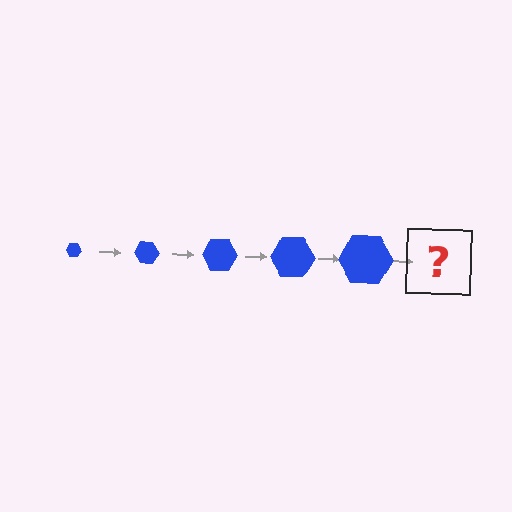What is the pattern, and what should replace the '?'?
The pattern is that the hexagon gets progressively larger each step. The '?' should be a blue hexagon, larger than the previous one.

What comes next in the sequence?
The next element should be a blue hexagon, larger than the previous one.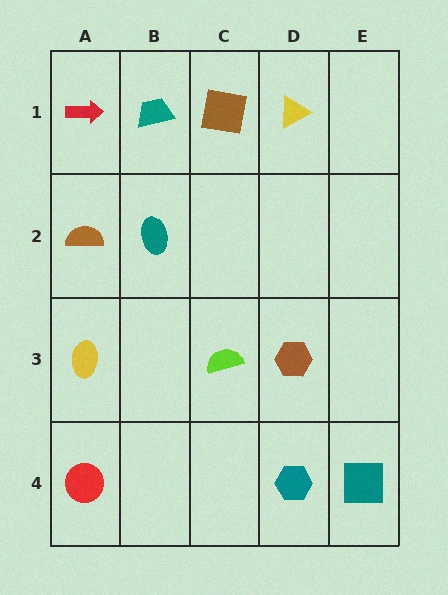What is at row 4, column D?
A teal hexagon.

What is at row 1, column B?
A teal trapezoid.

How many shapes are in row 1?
4 shapes.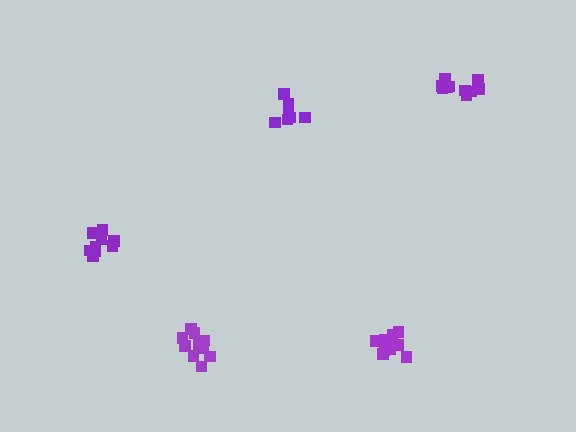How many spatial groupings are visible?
There are 5 spatial groupings.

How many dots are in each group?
Group 1: 10 dots, Group 2: 11 dots, Group 3: 7 dots, Group 4: 10 dots, Group 5: 11 dots (49 total).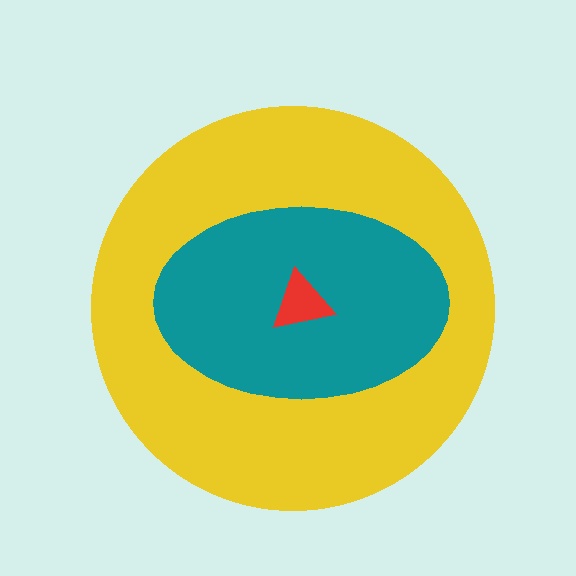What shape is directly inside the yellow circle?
The teal ellipse.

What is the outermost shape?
The yellow circle.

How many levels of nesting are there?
3.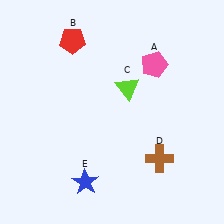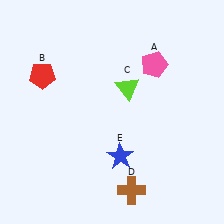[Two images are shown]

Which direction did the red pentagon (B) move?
The red pentagon (B) moved down.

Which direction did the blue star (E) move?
The blue star (E) moved right.